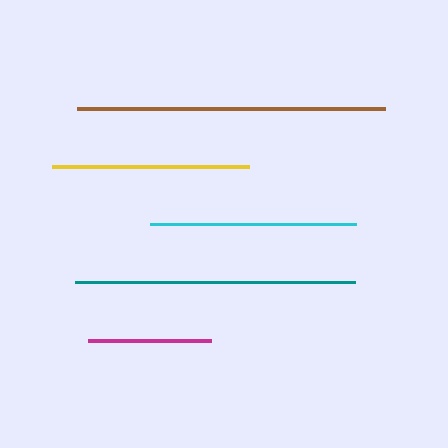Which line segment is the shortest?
The magenta line is the shortest at approximately 122 pixels.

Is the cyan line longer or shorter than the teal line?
The teal line is longer than the cyan line.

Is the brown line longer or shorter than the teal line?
The brown line is longer than the teal line.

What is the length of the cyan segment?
The cyan segment is approximately 206 pixels long.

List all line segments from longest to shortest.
From longest to shortest: brown, teal, cyan, yellow, magenta.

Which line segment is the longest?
The brown line is the longest at approximately 309 pixels.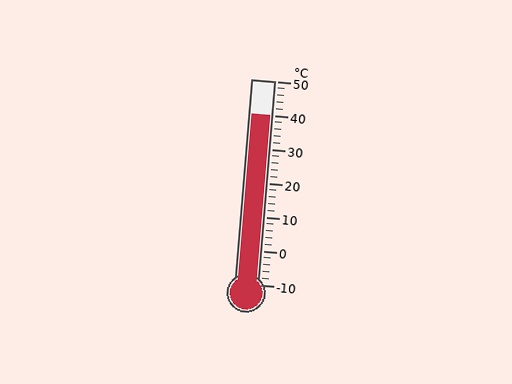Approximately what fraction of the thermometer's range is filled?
The thermometer is filled to approximately 85% of its range.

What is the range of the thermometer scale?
The thermometer scale ranges from -10°C to 50°C.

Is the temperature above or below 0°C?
The temperature is above 0°C.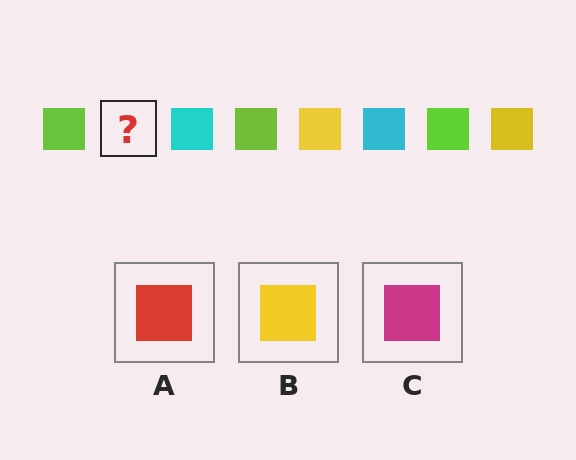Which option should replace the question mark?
Option B.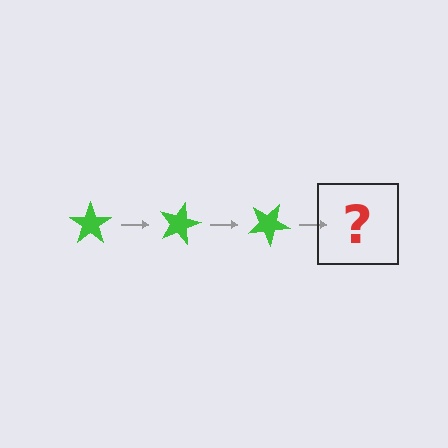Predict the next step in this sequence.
The next step is a green star rotated 45 degrees.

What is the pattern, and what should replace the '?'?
The pattern is that the star rotates 15 degrees each step. The '?' should be a green star rotated 45 degrees.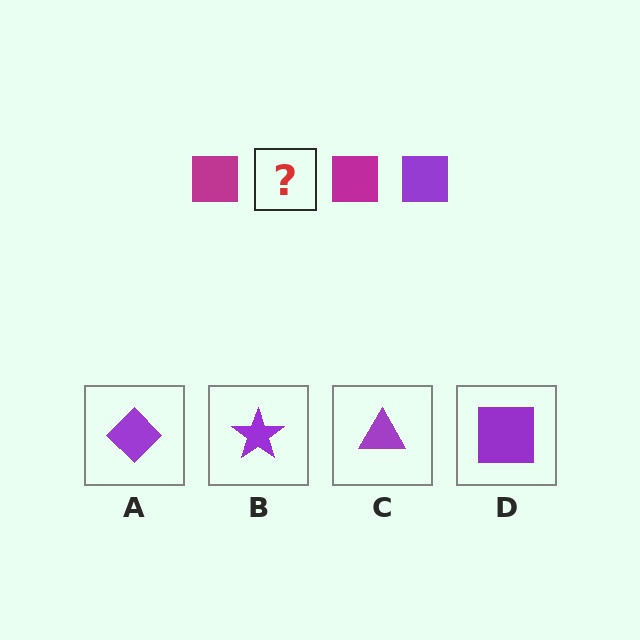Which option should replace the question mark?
Option D.